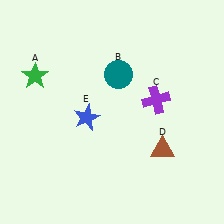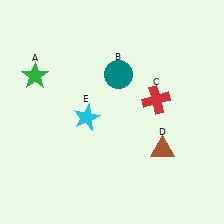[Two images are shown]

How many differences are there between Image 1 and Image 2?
There are 2 differences between the two images.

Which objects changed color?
C changed from purple to red. E changed from blue to cyan.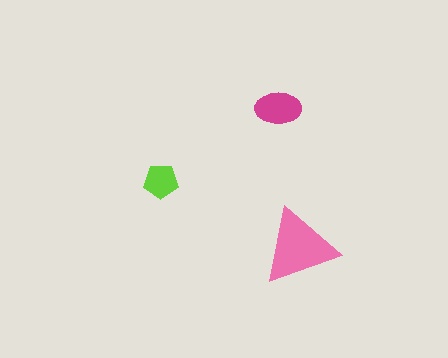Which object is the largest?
The pink triangle.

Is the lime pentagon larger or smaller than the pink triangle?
Smaller.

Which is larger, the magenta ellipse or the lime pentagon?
The magenta ellipse.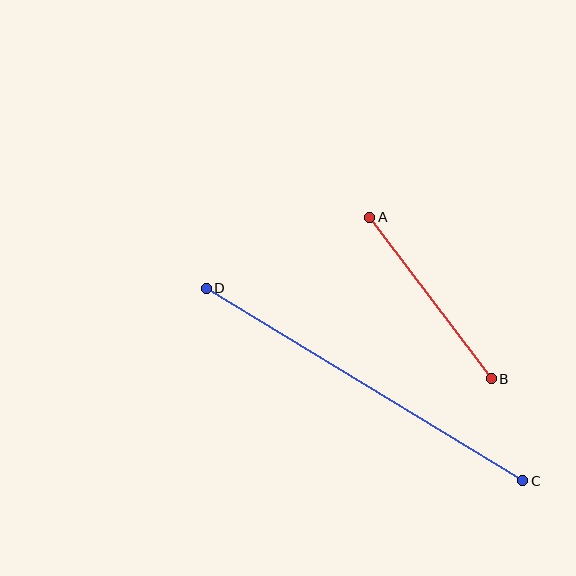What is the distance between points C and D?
The distance is approximately 370 pixels.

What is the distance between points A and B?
The distance is approximately 202 pixels.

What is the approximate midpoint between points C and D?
The midpoint is at approximately (364, 384) pixels.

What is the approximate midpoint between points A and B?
The midpoint is at approximately (431, 298) pixels.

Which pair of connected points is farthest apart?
Points C and D are farthest apart.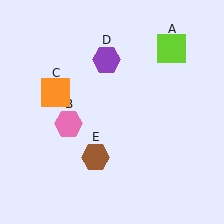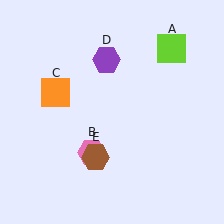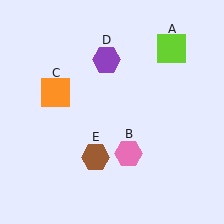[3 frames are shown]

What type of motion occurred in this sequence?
The pink hexagon (object B) rotated counterclockwise around the center of the scene.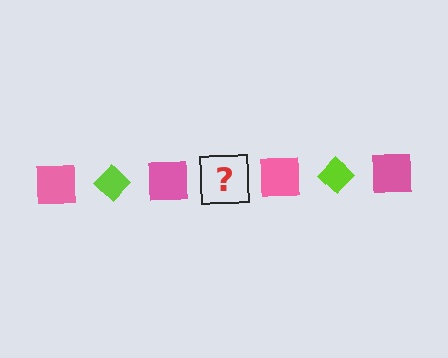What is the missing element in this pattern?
The missing element is a lime diamond.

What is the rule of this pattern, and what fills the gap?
The rule is that the pattern alternates between pink square and lime diamond. The gap should be filled with a lime diamond.